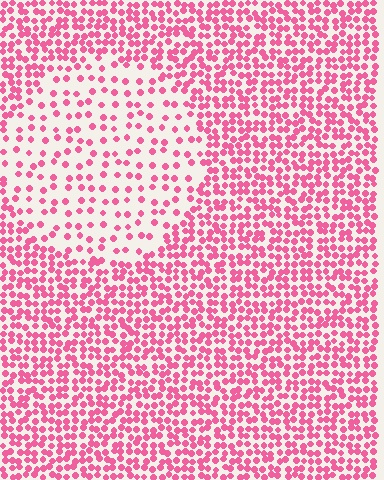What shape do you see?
I see a circle.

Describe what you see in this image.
The image contains small pink elements arranged at two different densities. A circle-shaped region is visible where the elements are less densely packed than the surrounding area.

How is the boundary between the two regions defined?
The boundary is defined by a change in element density (approximately 2.4x ratio). All elements are the same color, size, and shape.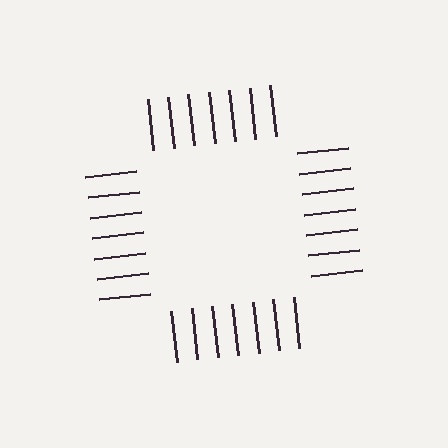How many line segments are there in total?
28 — 7 along each of the 4 edges.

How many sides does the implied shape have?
4 sides — the line-ends trace a square.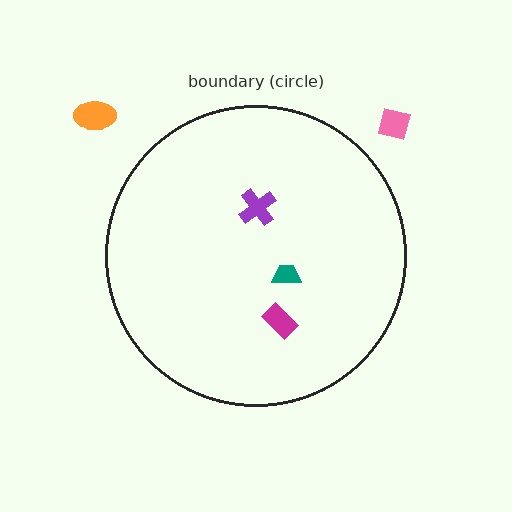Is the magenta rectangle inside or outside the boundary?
Inside.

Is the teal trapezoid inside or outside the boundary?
Inside.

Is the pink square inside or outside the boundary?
Outside.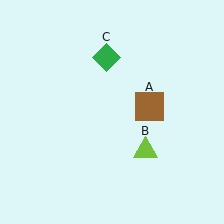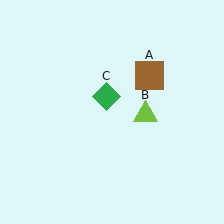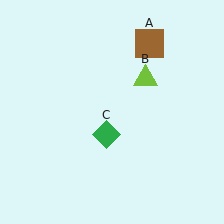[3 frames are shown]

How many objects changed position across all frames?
3 objects changed position: brown square (object A), lime triangle (object B), green diamond (object C).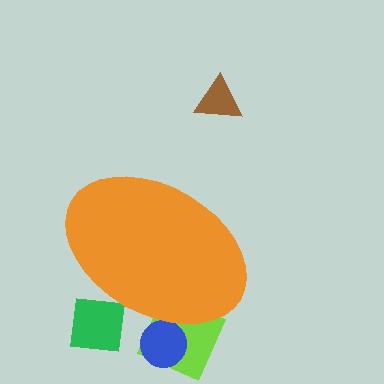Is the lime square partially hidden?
Yes, the lime square is partially hidden behind the orange ellipse.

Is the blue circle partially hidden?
Yes, the blue circle is partially hidden behind the orange ellipse.